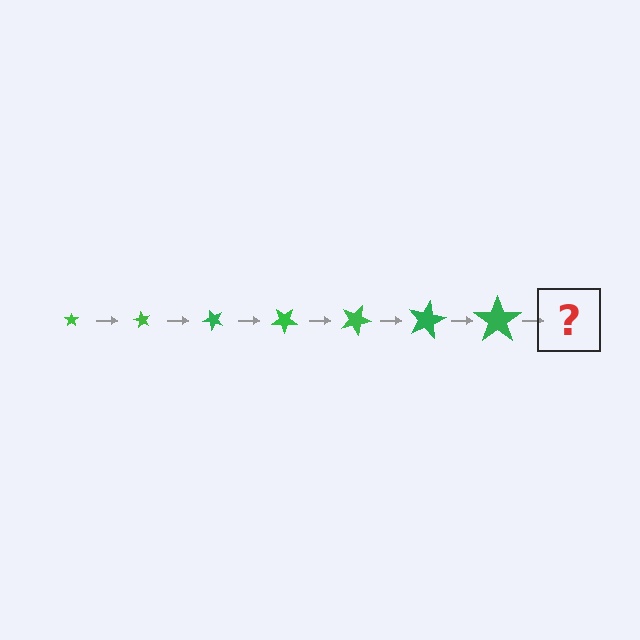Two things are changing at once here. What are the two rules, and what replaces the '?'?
The two rules are that the star grows larger each step and it rotates 60 degrees each step. The '?' should be a star, larger than the previous one and rotated 420 degrees from the start.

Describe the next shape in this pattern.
It should be a star, larger than the previous one and rotated 420 degrees from the start.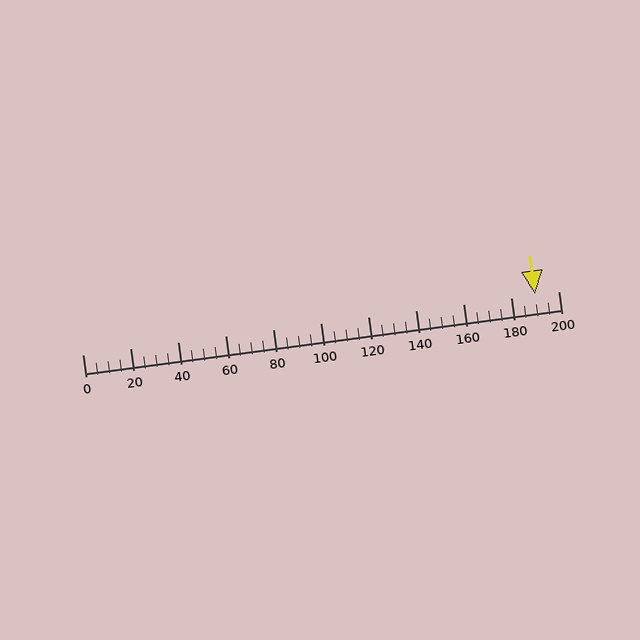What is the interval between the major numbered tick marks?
The major tick marks are spaced 20 units apart.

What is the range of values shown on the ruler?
The ruler shows values from 0 to 200.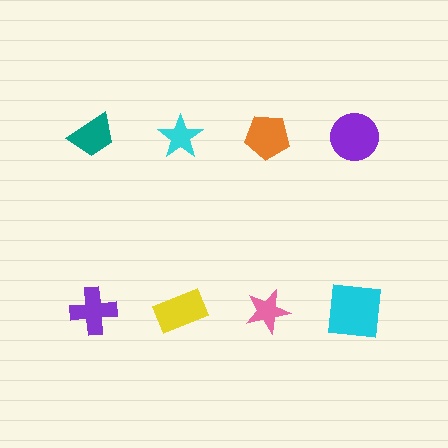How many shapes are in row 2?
4 shapes.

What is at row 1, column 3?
An orange pentagon.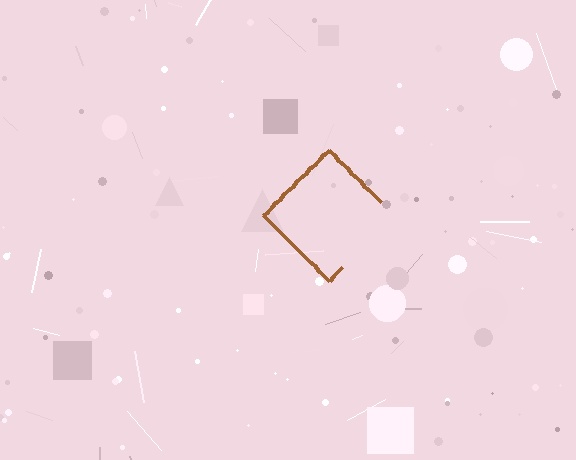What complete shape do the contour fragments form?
The contour fragments form a diamond.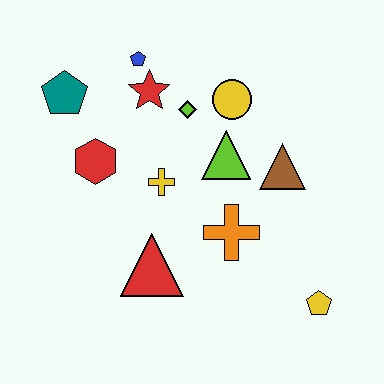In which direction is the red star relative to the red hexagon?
The red star is above the red hexagon.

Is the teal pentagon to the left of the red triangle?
Yes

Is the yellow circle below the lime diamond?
No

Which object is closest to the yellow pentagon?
The orange cross is closest to the yellow pentagon.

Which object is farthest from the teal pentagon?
The yellow pentagon is farthest from the teal pentagon.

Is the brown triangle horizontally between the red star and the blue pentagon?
No